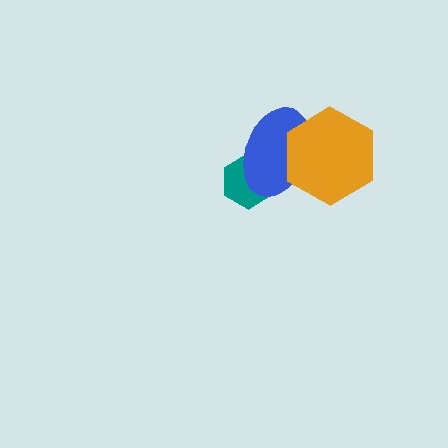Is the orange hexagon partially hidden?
No, no other shape covers it.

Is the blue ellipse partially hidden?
Yes, it is partially covered by another shape.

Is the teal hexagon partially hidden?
Yes, it is partially covered by another shape.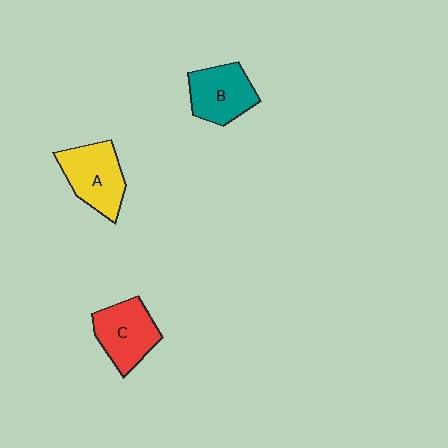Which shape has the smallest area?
Shape B (teal).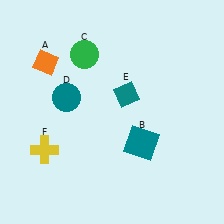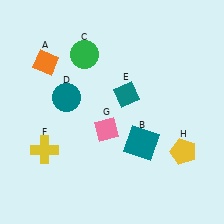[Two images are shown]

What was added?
A pink diamond (G), a yellow pentagon (H) were added in Image 2.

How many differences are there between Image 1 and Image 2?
There are 2 differences between the two images.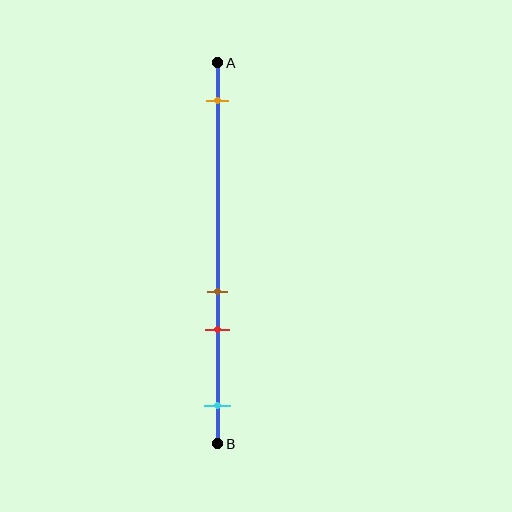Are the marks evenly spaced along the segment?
No, the marks are not evenly spaced.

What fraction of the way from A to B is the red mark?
The red mark is approximately 70% (0.7) of the way from A to B.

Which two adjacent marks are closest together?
The brown and red marks are the closest adjacent pair.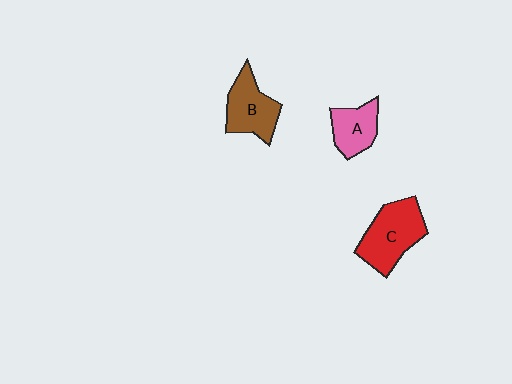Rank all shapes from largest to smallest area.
From largest to smallest: C (red), B (brown), A (pink).